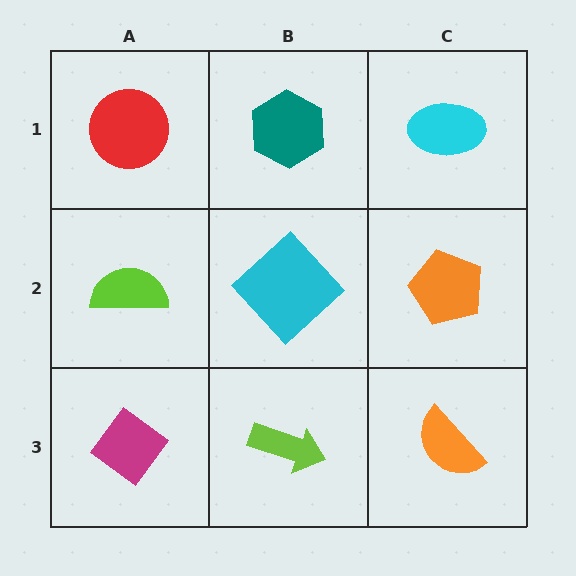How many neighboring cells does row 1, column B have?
3.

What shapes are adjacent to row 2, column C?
A cyan ellipse (row 1, column C), an orange semicircle (row 3, column C), a cyan diamond (row 2, column B).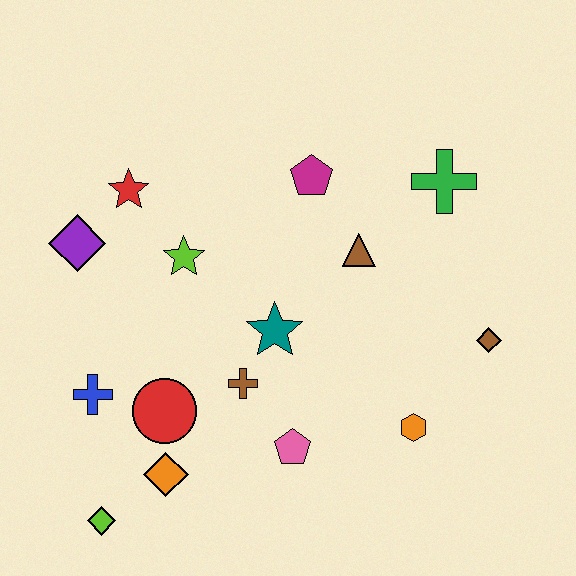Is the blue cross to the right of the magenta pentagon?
No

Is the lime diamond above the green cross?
No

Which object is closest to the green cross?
The brown triangle is closest to the green cross.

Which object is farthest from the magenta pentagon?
The lime diamond is farthest from the magenta pentagon.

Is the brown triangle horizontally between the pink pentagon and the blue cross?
No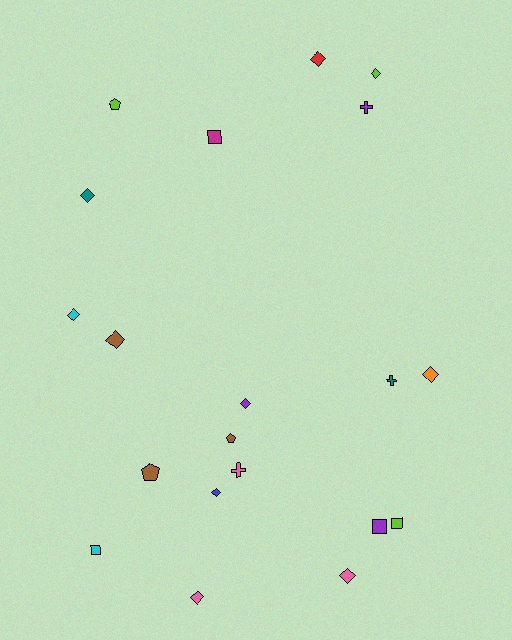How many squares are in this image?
There are 4 squares.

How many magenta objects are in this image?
There is 1 magenta object.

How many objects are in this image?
There are 20 objects.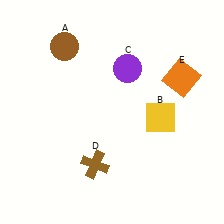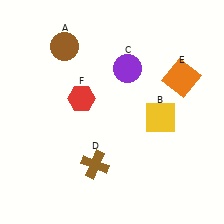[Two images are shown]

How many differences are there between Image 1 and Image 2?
There is 1 difference between the two images.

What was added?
A red hexagon (F) was added in Image 2.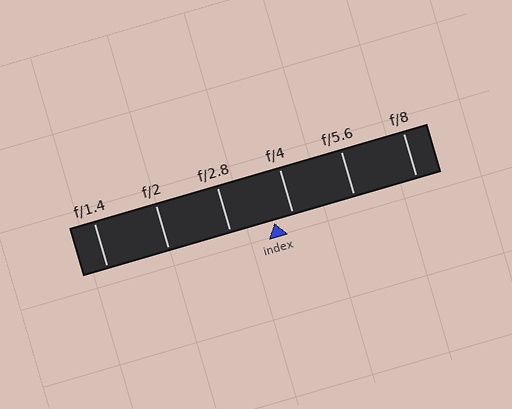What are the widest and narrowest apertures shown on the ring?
The widest aperture shown is f/1.4 and the narrowest is f/8.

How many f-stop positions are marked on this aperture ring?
There are 6 f-stop positions marked.